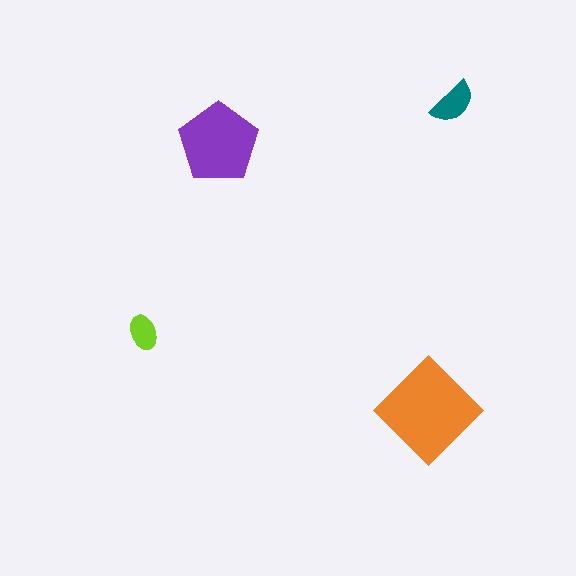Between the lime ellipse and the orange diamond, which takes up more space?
The orange diamond.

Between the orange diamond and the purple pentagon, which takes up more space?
The orange diamond.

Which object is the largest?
The orange diamond.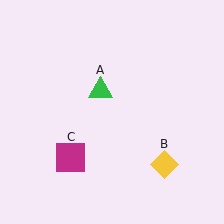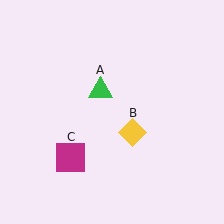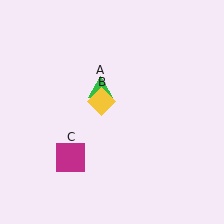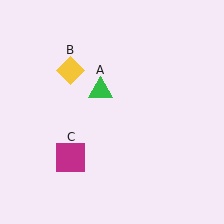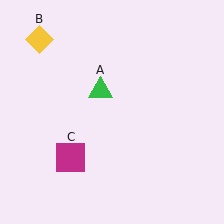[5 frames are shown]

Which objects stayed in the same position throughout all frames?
Green triangle (object A) and magenta square (object C) remained stationary.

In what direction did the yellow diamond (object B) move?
The yellow diamond (object B) moved up and to the left.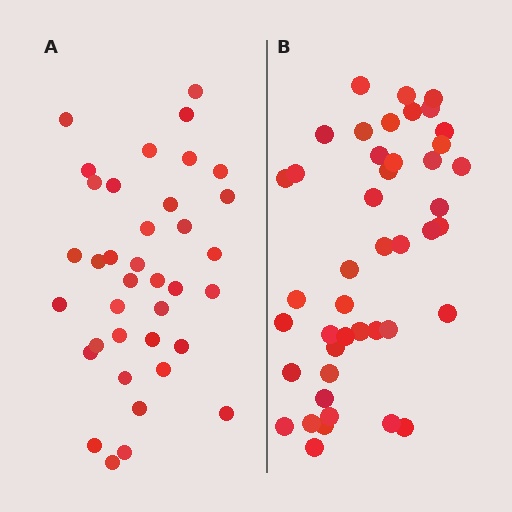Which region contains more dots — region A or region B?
Region B (the right region) has more dots.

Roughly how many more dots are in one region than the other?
Region B has roughly 8 or so more dots than region A.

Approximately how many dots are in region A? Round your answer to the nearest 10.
About 40 dots. (The exact count is 37, which rounds to 40.)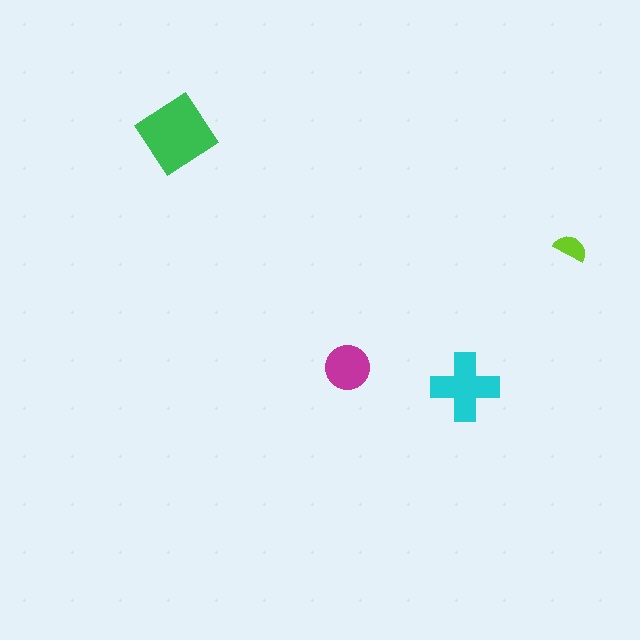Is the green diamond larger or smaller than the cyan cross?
Larger.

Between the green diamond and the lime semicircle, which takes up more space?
The green diamond.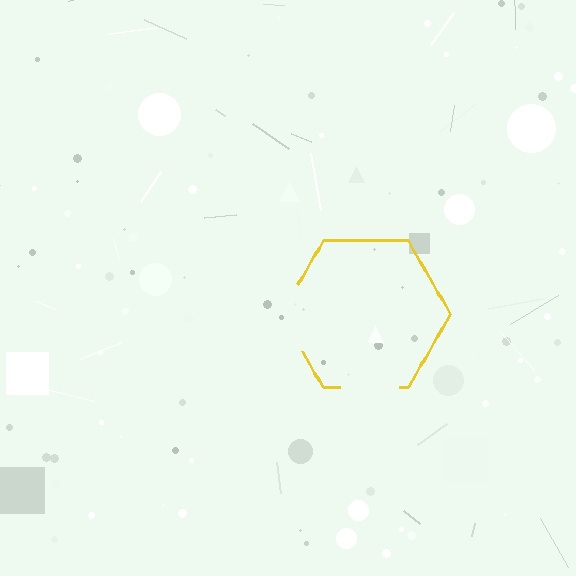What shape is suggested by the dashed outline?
The dashed outline suggests a hexagon.